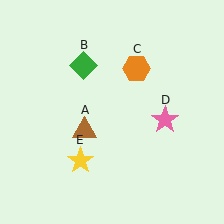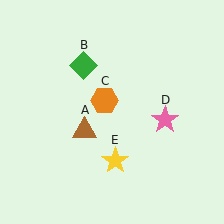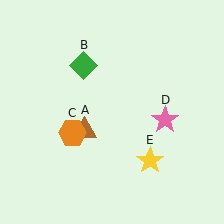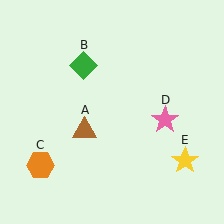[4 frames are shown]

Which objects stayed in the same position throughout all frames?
Brown triangle (object A) and green diamond (object B) and pink star (object D) remained stationary.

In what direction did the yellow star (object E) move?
The yellow star (object E) moved right.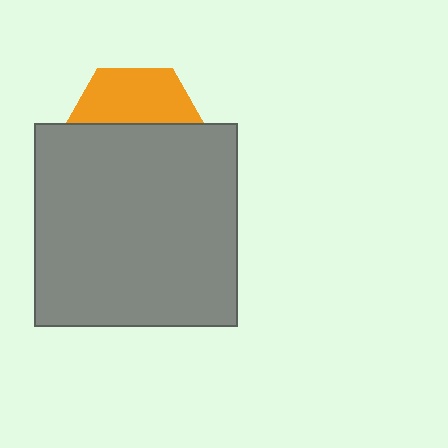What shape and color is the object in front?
The object in front is a gray square.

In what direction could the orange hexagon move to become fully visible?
The orange hexagon could move up. That would shift it out from behind the gray square entirely.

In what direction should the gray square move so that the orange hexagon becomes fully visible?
The gray square should move down. That is the shortest direction to clear the overlap and leave the orange hexagon fully visible.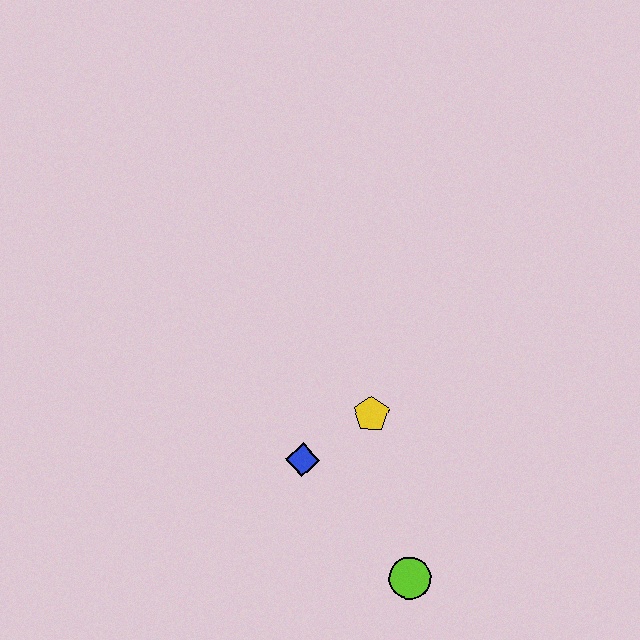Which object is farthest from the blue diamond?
The lime circle is farthest from the blue diamond.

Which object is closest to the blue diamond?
The yellow pentagon is closest to the blue diamond.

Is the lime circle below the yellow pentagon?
Yes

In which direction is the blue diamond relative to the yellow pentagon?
The blue diamond is to the left of the yellow pentagon.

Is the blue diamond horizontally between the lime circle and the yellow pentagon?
No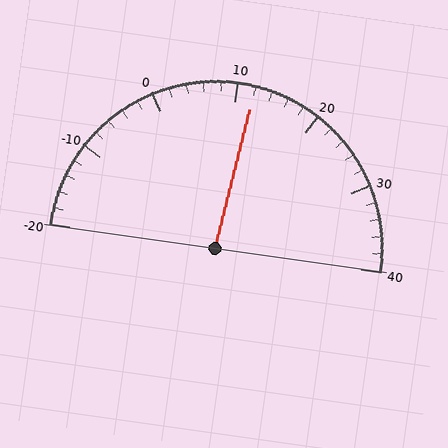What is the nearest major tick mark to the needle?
The nearest major tick mark is 10.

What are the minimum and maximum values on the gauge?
The gauge ranges from -20 to 40.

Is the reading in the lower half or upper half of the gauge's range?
The reading is in the upper half of the range (-20 to 40).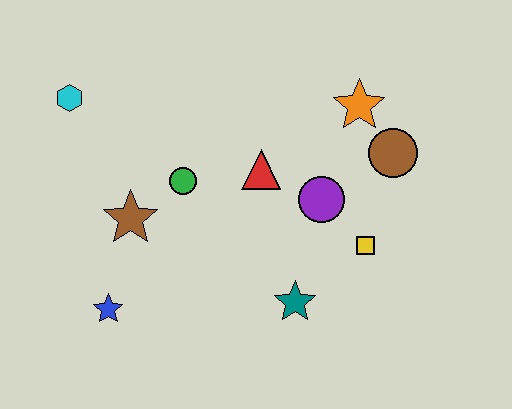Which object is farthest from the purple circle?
The cyan hexagon is farthest from the purple circle.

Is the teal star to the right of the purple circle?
No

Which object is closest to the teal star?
The yellow square is closest to the teal star.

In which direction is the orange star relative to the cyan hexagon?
The orange star is to the right of the cyan hexagon.